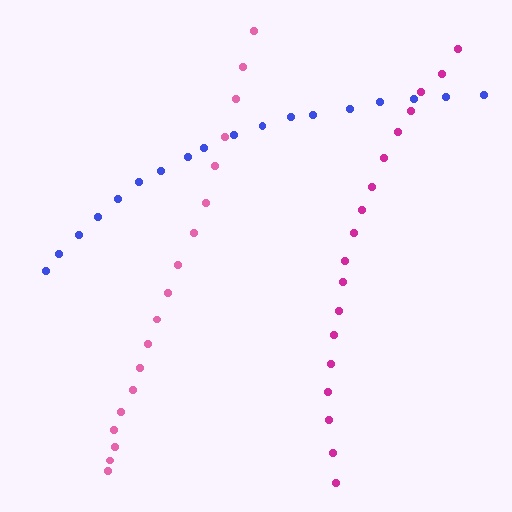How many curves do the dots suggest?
There are 3 distinct paths.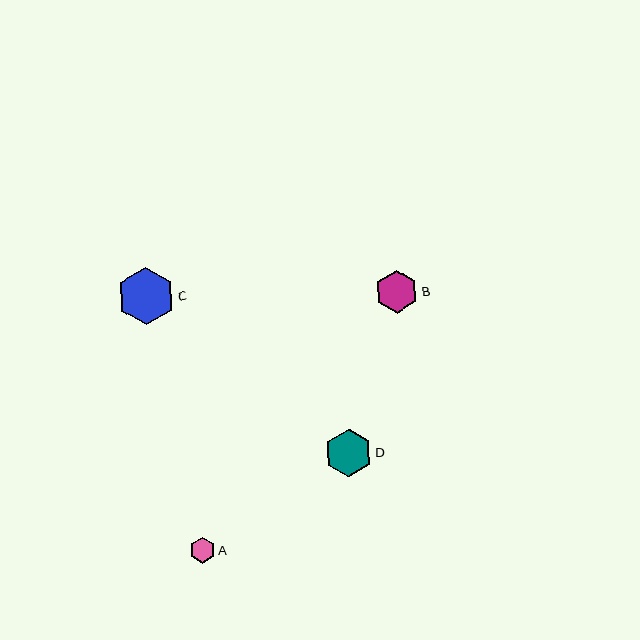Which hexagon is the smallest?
Hexagon A is the smallest with a size of approximately 26 pixels.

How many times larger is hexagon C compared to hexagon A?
Hexagon C is approximately 2.2 times the size of hexagon A.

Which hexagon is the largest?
Hexagon C is the largest with a size of approximately 57 pixels.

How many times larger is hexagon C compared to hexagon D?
Hexagon C is approximately 1.2 times the size of hexagon D.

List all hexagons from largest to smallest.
From largest to smallest: C, D, B, A.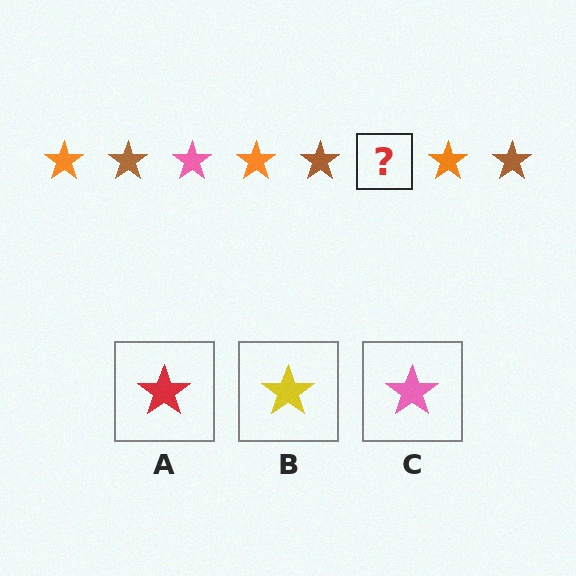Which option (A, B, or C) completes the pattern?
C.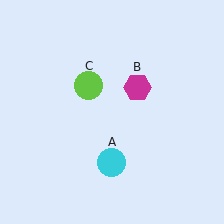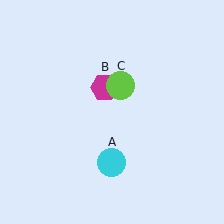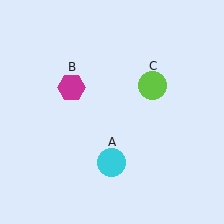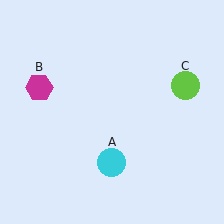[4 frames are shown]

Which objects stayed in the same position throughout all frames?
Cyan circle (object A) remained stationary.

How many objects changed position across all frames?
2 objects changed position: magenta hexagon (object B), lime circle (object C).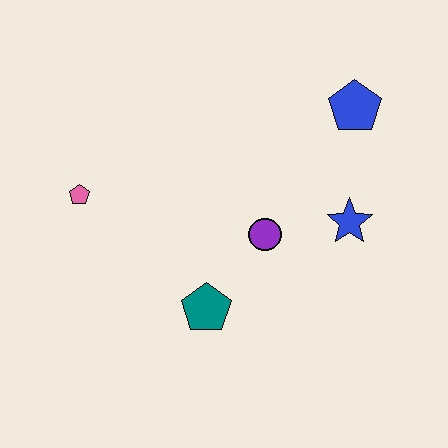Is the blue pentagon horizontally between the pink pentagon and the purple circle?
No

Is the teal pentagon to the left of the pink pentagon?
No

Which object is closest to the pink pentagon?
The teal pentagon is closest to the pink pentagon.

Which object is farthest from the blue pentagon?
The pink pentagon is farthest from the blue pentagon.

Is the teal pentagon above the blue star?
No